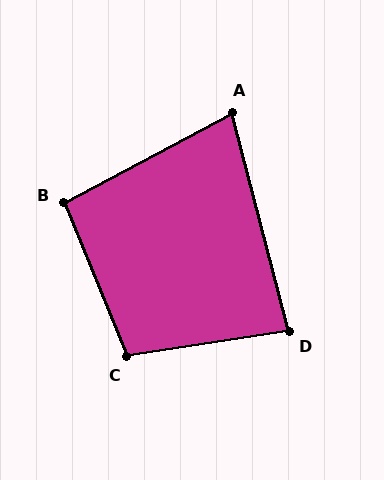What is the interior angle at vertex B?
Approximately 96 degrees (obtuse).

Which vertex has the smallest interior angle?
A, at approximately 77 degrees.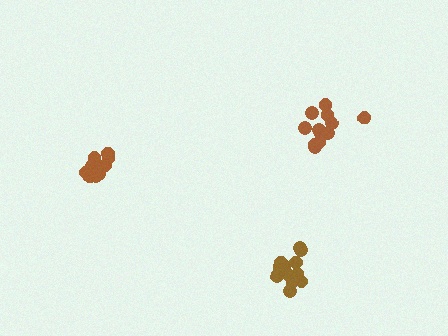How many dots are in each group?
Group 1: 12 dots, Group 2: 12 dots, Group 3: 12 dots (36 total).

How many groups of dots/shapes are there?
There are 3 groups.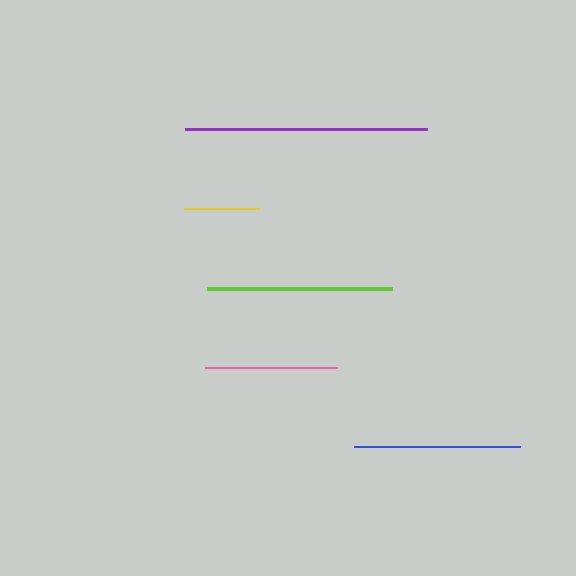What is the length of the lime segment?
The lime segment is approximately 185 pixels long.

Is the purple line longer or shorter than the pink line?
The purple line is longer than the pink line.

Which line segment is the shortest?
The yellow line is the shortest at approximately 75 pixels.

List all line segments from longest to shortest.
From longest to shortest: purple, lime, blue, pink, yellow.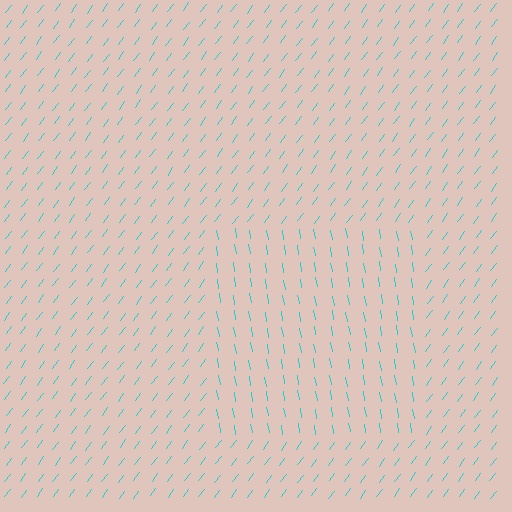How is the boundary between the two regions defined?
The boundary is defined purely by a change in line orientation (approximately 45 degrees difference). All lines are the same color and thickness.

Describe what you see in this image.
The image is filled with small cyan line segments. A rectangle region in the image has lines oriented differently from the surrounding lines, creating a visible texture boundary.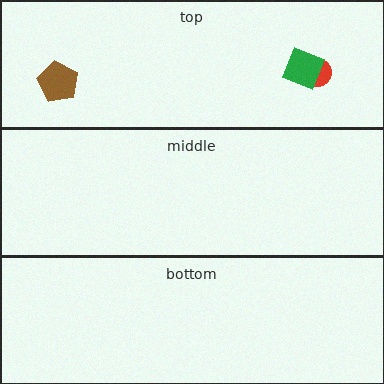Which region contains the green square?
The top region.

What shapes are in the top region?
The brown pentagon, the red circle, the green square.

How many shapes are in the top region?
3.